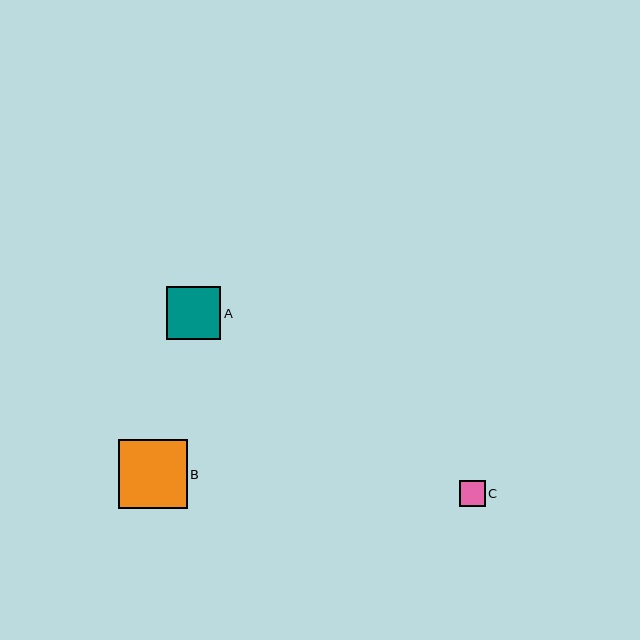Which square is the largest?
Square B is the largest with a size of approximately 69 pixels.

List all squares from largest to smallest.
From largest to smallest: B, A, C.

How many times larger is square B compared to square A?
Square B is approximately 1.3 times the size of square A.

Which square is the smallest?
Square C is the smallest with a size of approximately 26 pixels.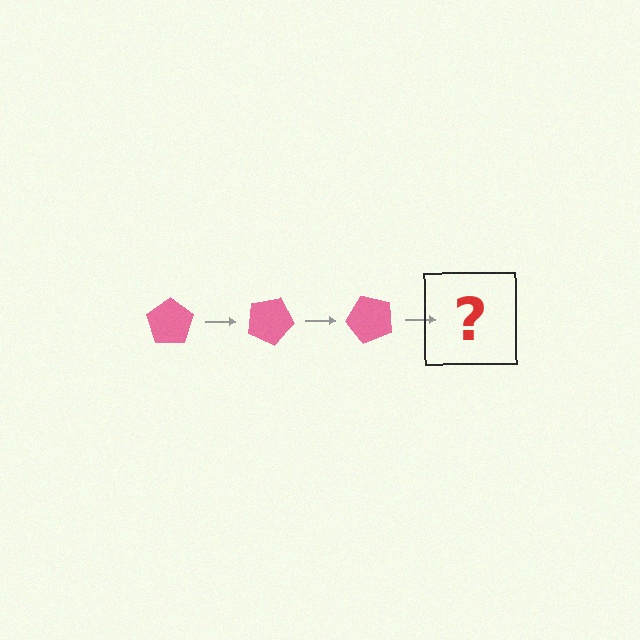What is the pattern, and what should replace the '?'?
The pattern is that the pentagon rotates 25 degrees each step. The '?' should be a pink pentagon rotated 75 degrees.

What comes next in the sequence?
The next element should be a pink pentagon rotated 75 degrees.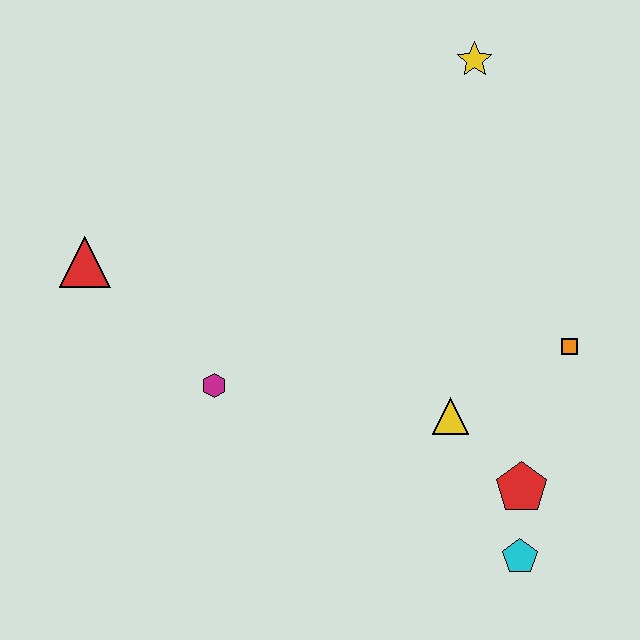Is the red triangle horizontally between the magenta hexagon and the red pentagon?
No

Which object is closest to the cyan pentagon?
The red pentagon is closest to the cyan pentagon.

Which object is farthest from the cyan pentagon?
The red triangle is farthest from the cyan pentagon.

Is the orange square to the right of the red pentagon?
Yes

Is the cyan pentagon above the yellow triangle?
No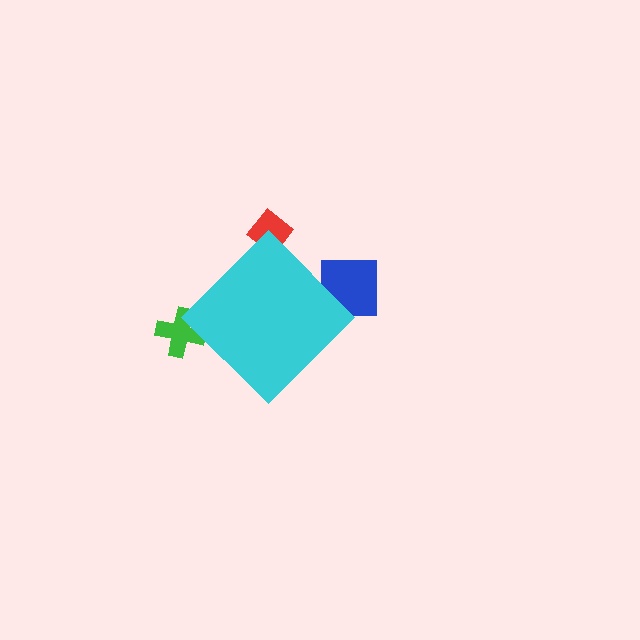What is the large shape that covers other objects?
A cyan diamond.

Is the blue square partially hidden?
Yes, the blue square is partially hidden behind the cyan diamond.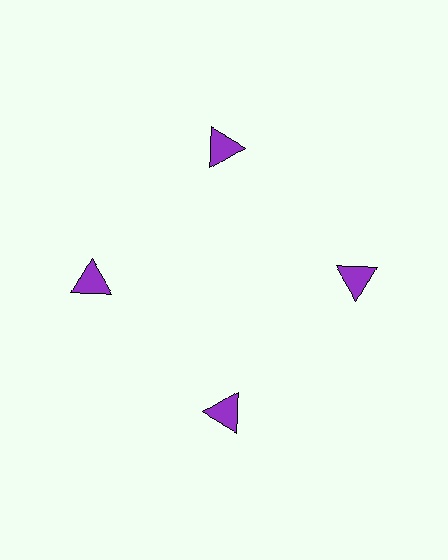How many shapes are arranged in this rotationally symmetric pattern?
There are 4 shapes, arranged in 4 groups of 1.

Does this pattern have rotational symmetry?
Yes, this pattern has 4-fold rotational symmetry. It looks the same after rotating 90 degrees around the center.